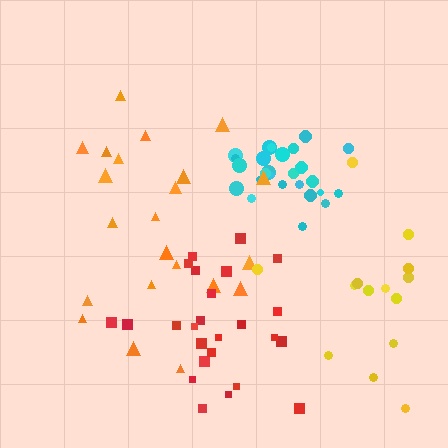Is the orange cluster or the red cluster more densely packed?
Red.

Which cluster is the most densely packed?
Cyan.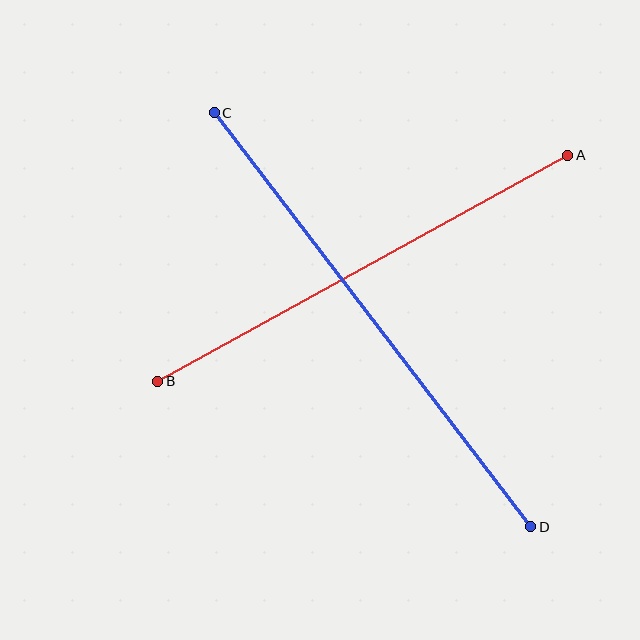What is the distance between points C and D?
The distance is approximately 521 pixels.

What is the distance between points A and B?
The distance is approximately 469 pixels.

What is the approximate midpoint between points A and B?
The midpoint is at approximately (363, 268) pixels.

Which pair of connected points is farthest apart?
Points C and D are farthest apart.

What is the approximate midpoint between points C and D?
The midpoint is at approximately (372, 320) pixels.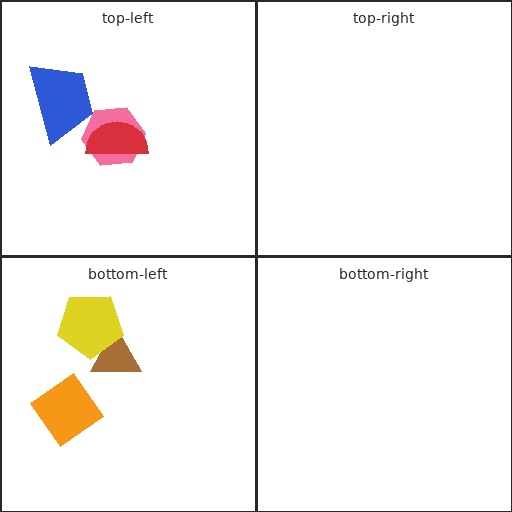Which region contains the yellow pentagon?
The bottom-left region.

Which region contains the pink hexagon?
The top-left region.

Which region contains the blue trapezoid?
The top-left region.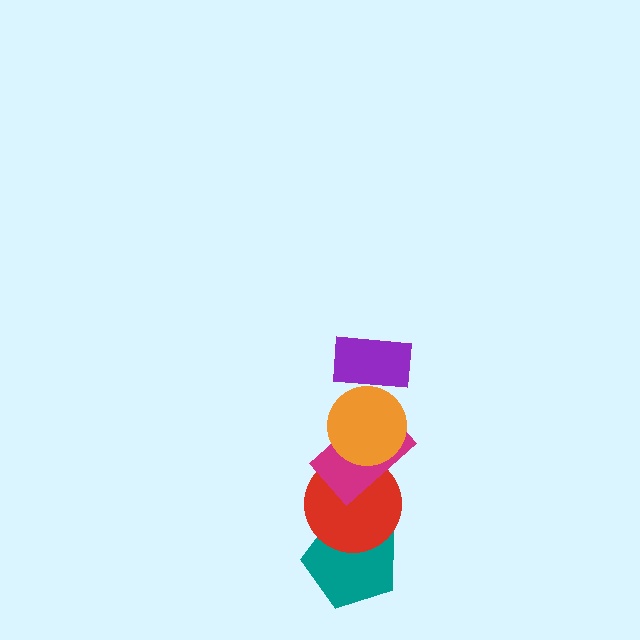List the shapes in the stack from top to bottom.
From top to bottom: the purple rectangle, the orange circle, the magenta rectangle, the red circle, the teal pentagon.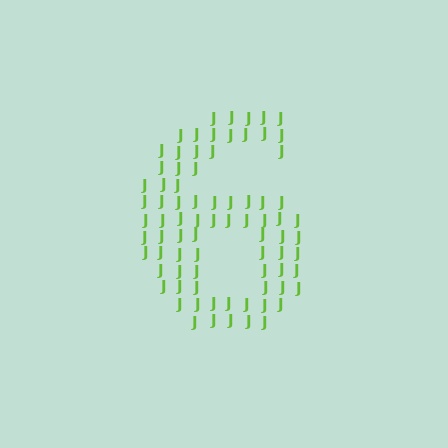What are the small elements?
The small elements are letter J's.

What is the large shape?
The large shape is the digit 6.